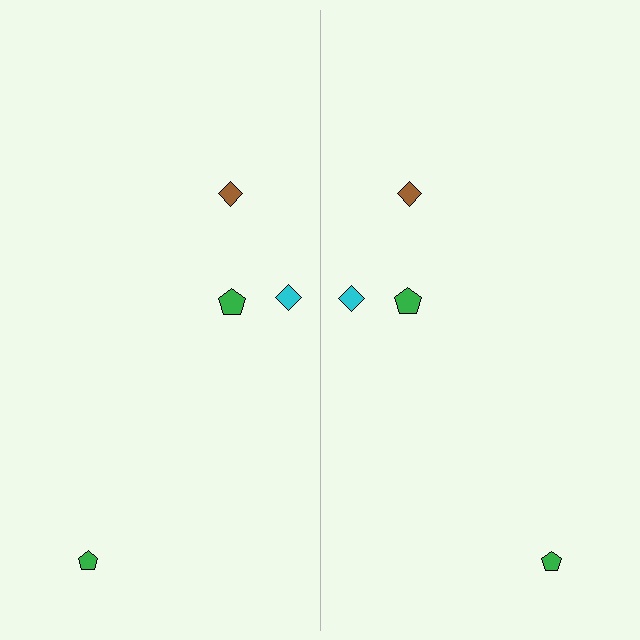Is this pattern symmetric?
Yes, this pattern has bilateral (reflection) symmetry.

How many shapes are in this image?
There are 8 shapes in this image.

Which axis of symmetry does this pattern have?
The pattern has a vertical axis of symmetry running through the center of the image.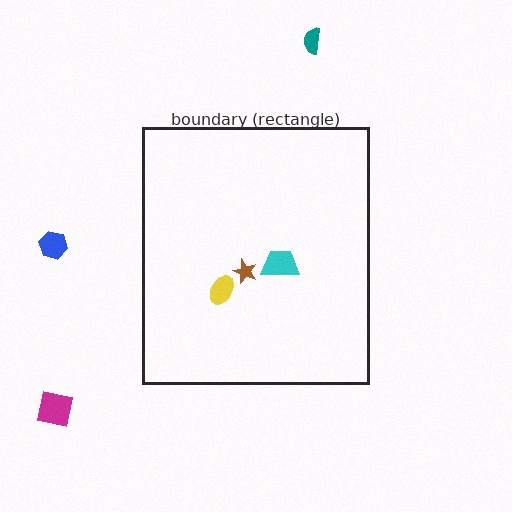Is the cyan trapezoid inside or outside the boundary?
Inside.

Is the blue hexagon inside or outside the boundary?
Outside.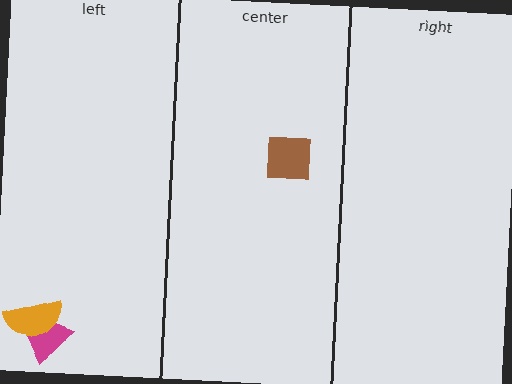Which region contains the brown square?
The center region.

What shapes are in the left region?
The magenta trapezoid, the orange semicircle.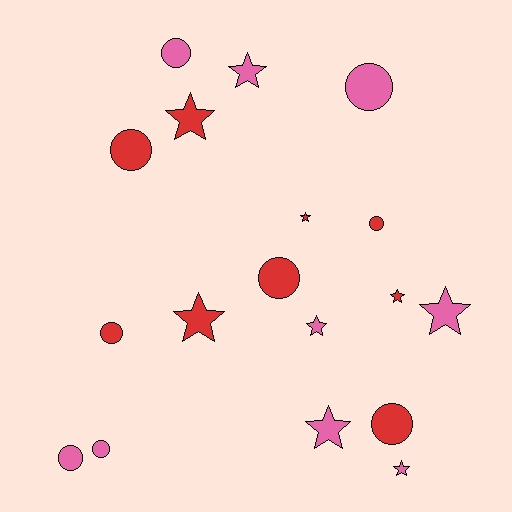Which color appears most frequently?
Red, with 9 objects.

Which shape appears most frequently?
Circle, with 9 objects.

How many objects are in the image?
There are 18 objects.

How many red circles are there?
There are 5 red circles.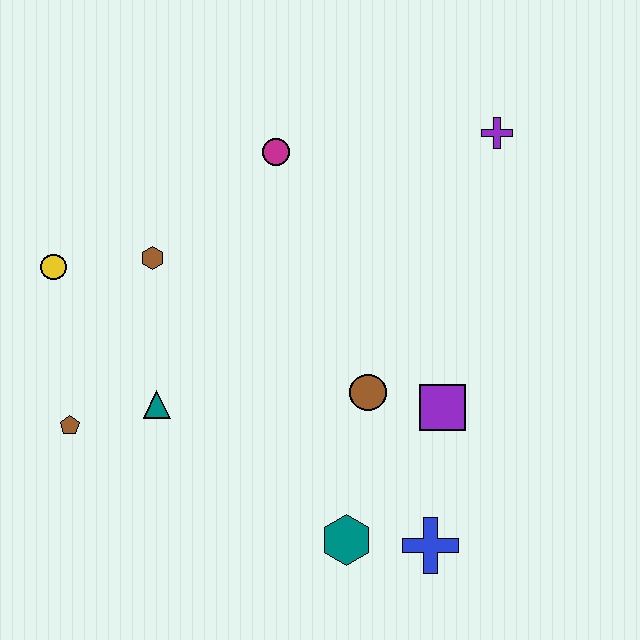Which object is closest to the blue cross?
The teal hexagon is closest to the blue cross.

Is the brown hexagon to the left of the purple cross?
Yes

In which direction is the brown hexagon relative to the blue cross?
The brown hexagon is above the blue cross.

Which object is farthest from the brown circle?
The yellow circle is farthest from the brown circle.